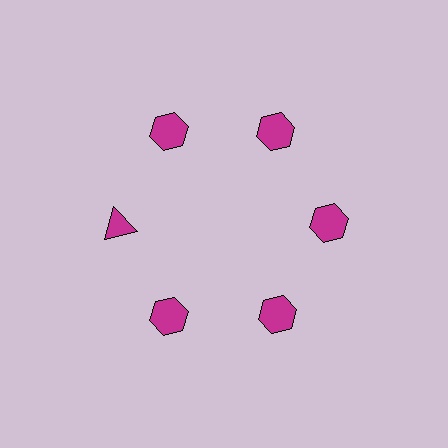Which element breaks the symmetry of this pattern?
The magenta triangle at roughly the 9 o'clock position breaks the symmetry. All other shapes are magenta hexagons.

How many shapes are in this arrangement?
There are 6 shapes arranged in a ring pattern.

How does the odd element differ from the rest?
It has a different shape: triangle instead of hexagon.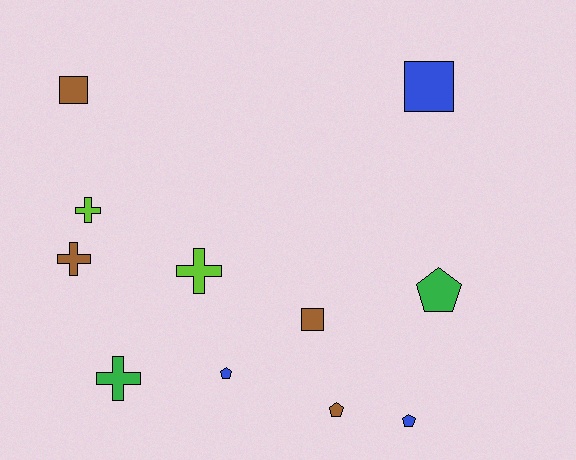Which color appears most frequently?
Brown, with 4 objects.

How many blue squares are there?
There is 1 blue square.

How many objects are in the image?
There are 11 objects.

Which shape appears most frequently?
Pentagon, with 4 objects.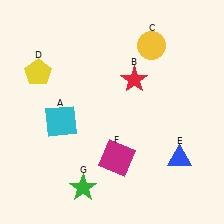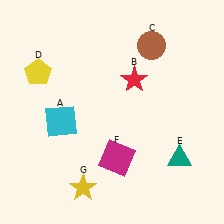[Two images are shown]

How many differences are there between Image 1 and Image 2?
There are 3 differences between the two images.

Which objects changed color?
C changed from yellow to brown. E changed from blue to teal. G changed from green to yellow.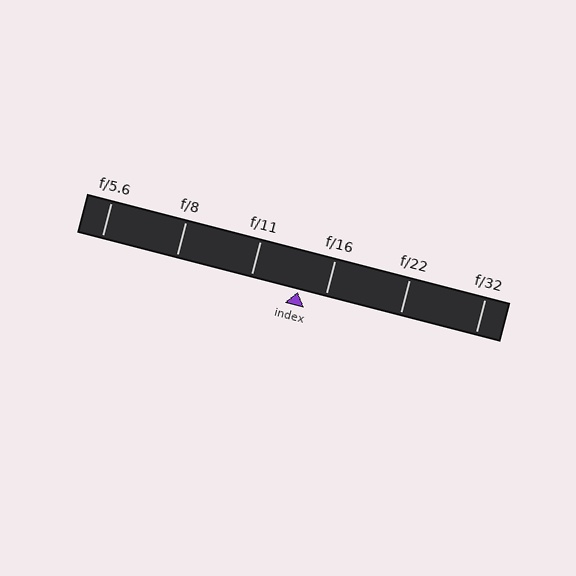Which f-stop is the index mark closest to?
The index mark is closest to f/16.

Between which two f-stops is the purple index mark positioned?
The index mark is between f/11 and f/16.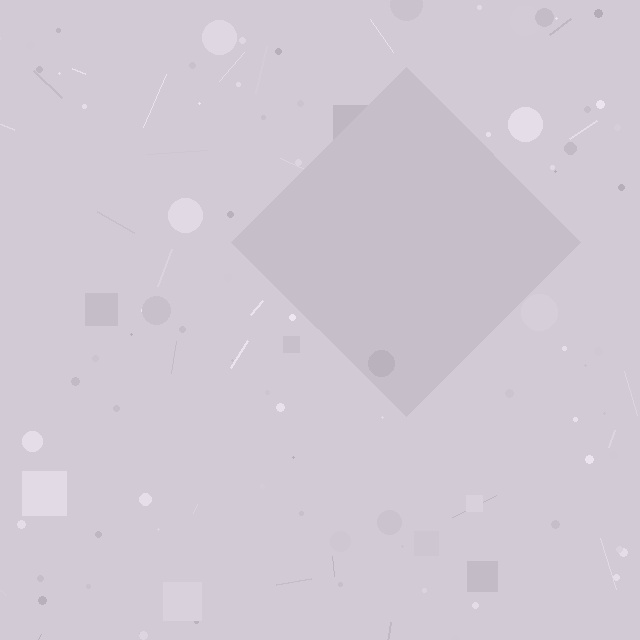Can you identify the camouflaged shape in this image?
The camouflaged shape is a diamond.